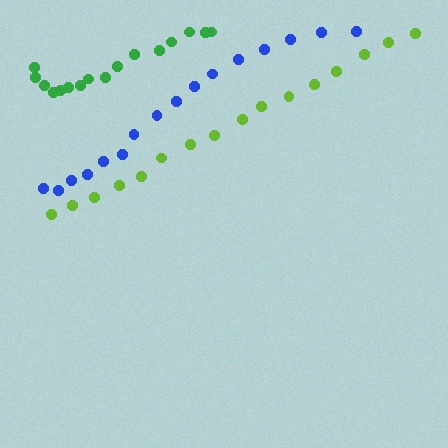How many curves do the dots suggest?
There are 3 distinct paths.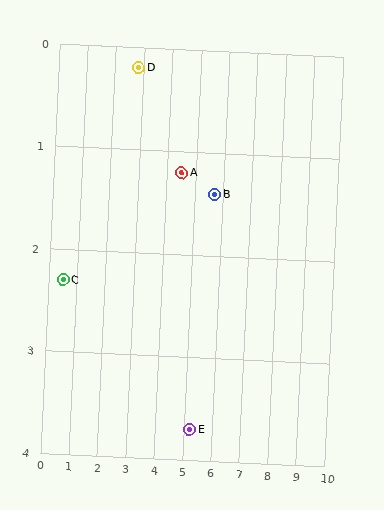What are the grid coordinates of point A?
Point A is at approximately (4.5, 1.2).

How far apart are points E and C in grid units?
Points E and C are about 4.9 grid units apart.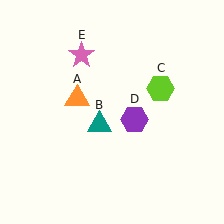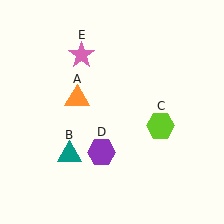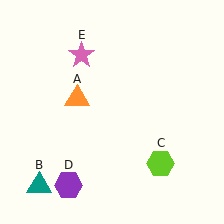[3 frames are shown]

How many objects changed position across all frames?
3 objects changed position: teal triangle (object B), lime hexagon (object C), purple hexagon (object D).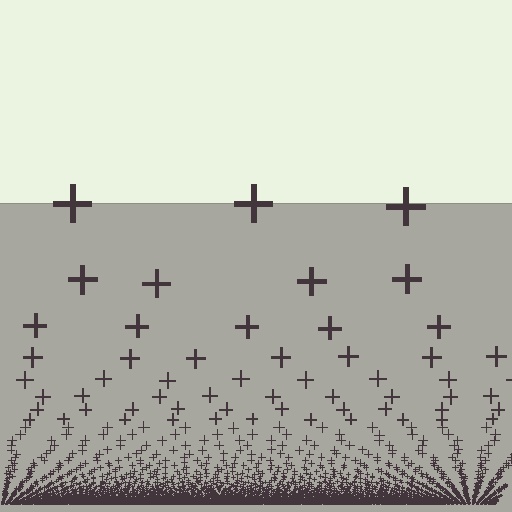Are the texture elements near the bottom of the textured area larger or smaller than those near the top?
Smaller. The gradient is inverted — elements near the bottom are smaller and denser.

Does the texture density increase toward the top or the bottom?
Density increases toward the bottom.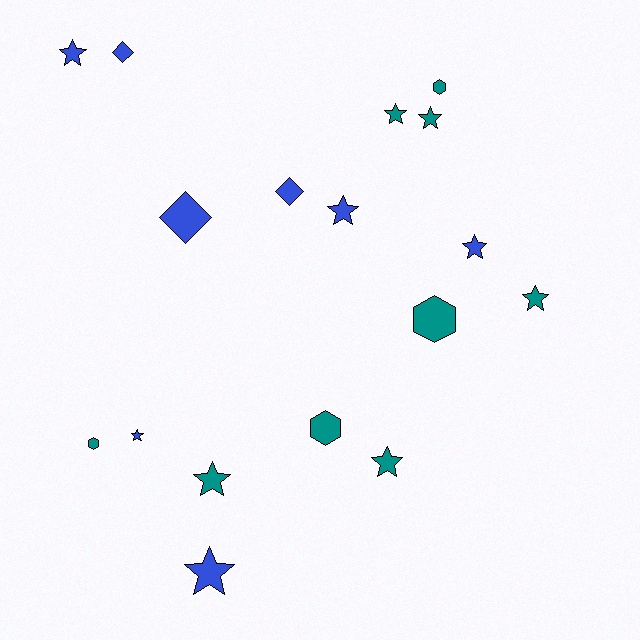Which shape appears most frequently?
Star, with 10 objects.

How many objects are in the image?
There are 17 objects.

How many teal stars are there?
There are 5 teal stars.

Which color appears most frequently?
Teal, with 9 objects.